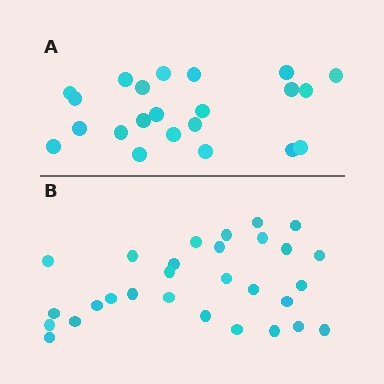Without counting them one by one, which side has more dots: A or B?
Region B (the bottom region) has more dots.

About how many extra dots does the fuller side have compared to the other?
Region B has roughly 8 or so more dots than region A.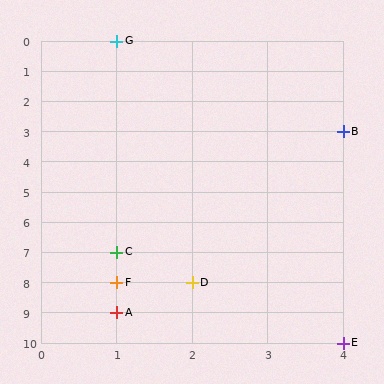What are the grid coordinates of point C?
Point C is at grid coordinates (1, 7).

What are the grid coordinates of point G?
Point G is at grid coordinates (1, 0).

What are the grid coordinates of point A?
Point A is at grid coordinates (1, 9).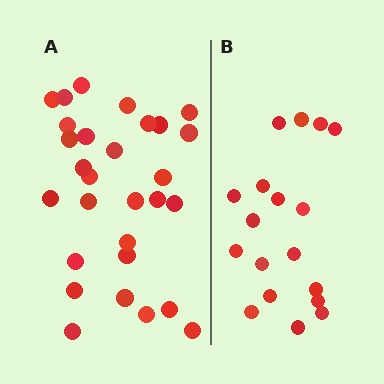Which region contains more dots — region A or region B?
Region A (the left region) has more dots.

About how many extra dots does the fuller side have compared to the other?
Region A has roughly 12 or so more dots than region B.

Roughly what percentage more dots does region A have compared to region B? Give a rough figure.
About 60% more.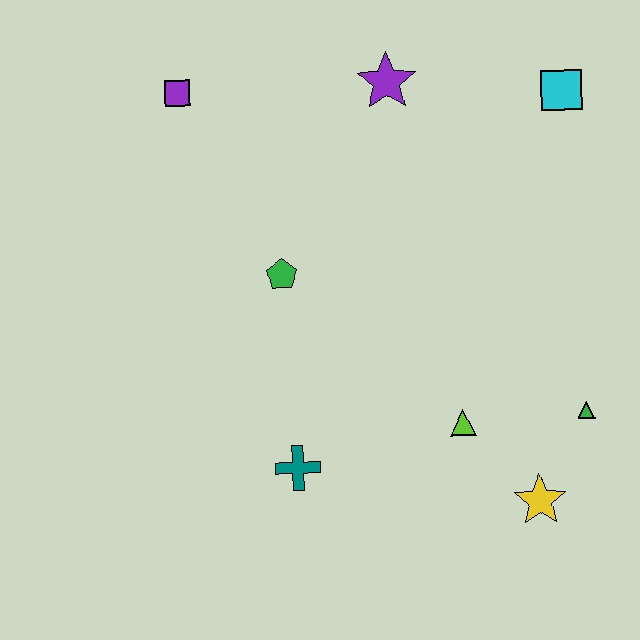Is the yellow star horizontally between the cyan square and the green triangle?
No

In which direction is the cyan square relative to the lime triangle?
The cyan square is above the lime triangle.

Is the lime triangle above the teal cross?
Yes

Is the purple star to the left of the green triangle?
Yes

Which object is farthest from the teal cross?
The cyan square is farthest from the teal cross.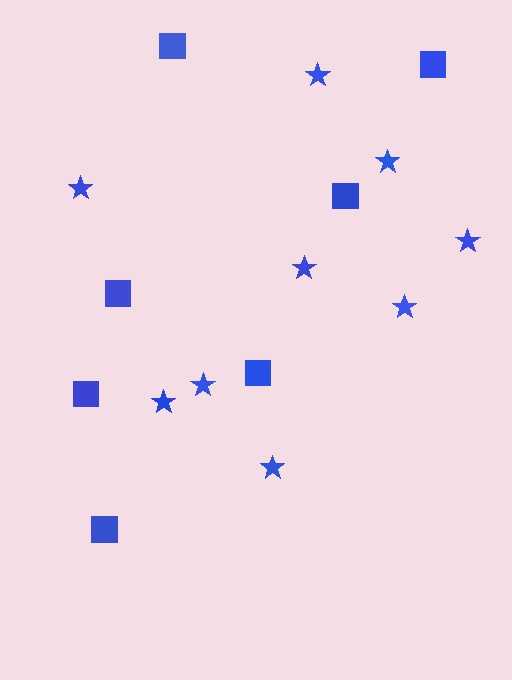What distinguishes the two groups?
There are 2 groups: one group of stars (9) and one group of squares (7).